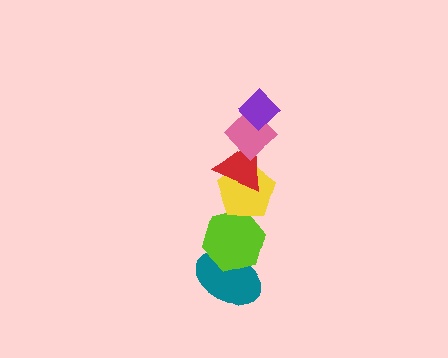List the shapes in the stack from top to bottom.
From top to bottom: the purple diamond, the pink diamond, the red triangle, the yellow pentagon, the lime hexagon, the teal ellipse.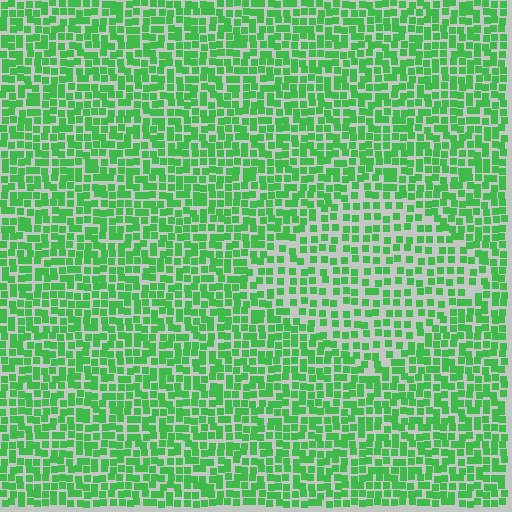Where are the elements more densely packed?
The elements are more densely packed outside the diamond boundary.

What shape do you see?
I see a diamond.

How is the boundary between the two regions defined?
The boundary is defined by a change in element density (approximately 1.6x ratio). All elements are the same color, size, and shape.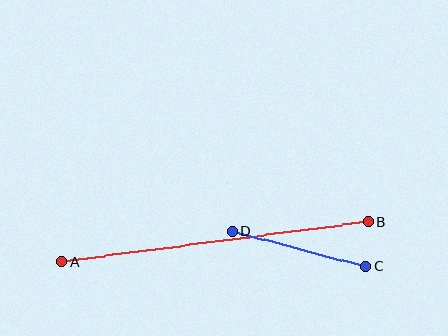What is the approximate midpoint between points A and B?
The midpoint is at approximately (215, 242) pixels.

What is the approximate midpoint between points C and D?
The midpoint is at approximately (299, 249) pixels.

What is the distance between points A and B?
The distance is approximately 309 pixels.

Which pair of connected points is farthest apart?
Points A and B are farthest apart.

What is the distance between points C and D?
The distance is approximately 139 pixels.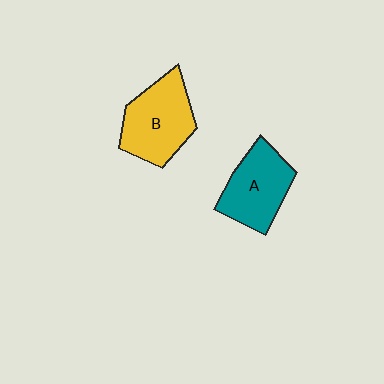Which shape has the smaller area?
Shape A (teal).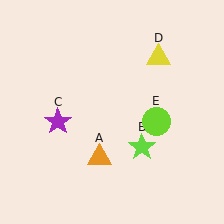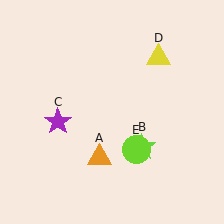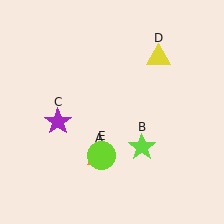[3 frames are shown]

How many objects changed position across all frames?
1 object changed position: lime circle (object E).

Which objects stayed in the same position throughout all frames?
Orange triangle (object A) and lime star (object B) and purple star (object C) and yellow triangle (object D) remained stationary.